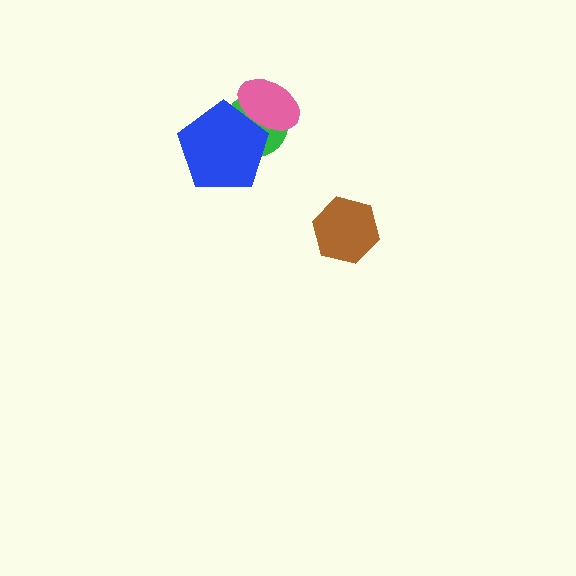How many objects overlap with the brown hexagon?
0 objects overlap with the brown hexagon.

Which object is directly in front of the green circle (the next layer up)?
The pink ellipse is directly in front of the green circle.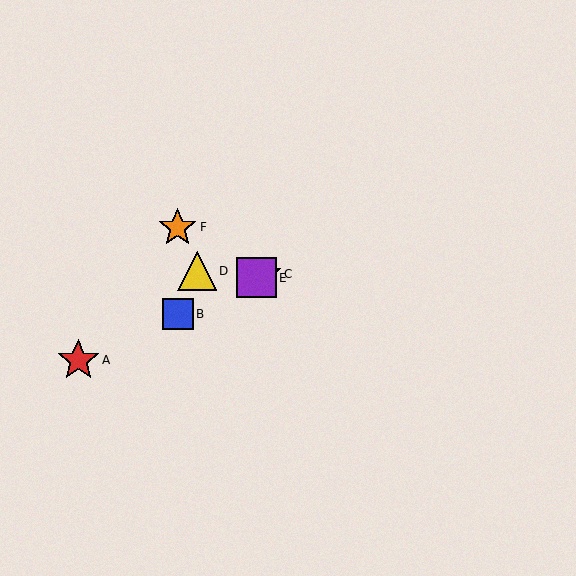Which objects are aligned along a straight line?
Objects A, B, C, E are aligned along a straight line.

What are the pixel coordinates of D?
Object D is at (197, 271).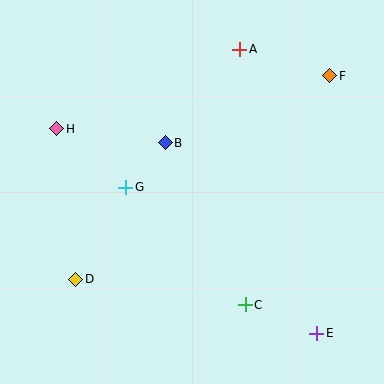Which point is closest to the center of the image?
Point B at (165, 143) is closest to the center.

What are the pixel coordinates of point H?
Point H is at (57, 129).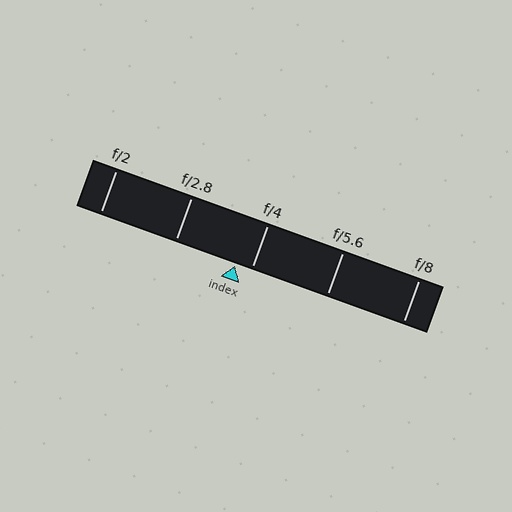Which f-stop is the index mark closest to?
The index mark is closest to f/4.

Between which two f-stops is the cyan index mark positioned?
The index mark is between f/2.8 and f/4.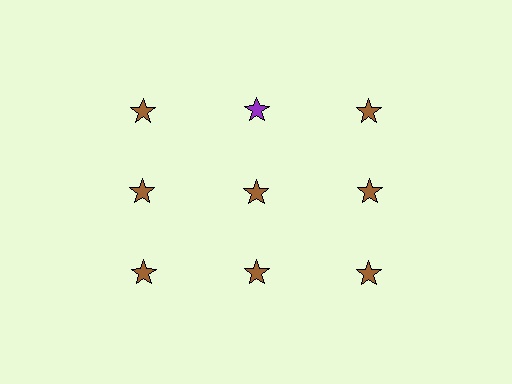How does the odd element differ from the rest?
It has a different color: purple instead of brown.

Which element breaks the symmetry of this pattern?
The purple star in the top row, second from left column breaks the symmetry. All other shapes are brown stars.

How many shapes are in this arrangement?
There are 9 shapes arranged in a grid pattern.